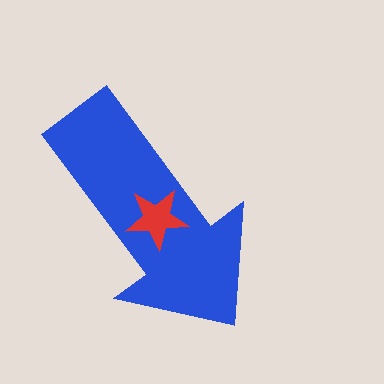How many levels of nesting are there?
2.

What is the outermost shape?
The blue arrow.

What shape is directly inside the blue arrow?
The red star.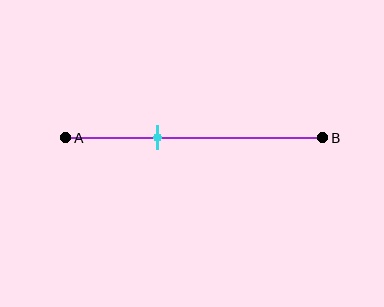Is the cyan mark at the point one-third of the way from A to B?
Yes, the mark is approximately at the one-third point.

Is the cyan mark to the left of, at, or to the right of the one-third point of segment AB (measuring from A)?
The cyan mark is approximately at the one-third point of segment AB.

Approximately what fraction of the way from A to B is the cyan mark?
The cyan mark is approximately 35% of the way from A to B.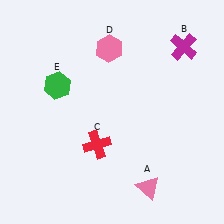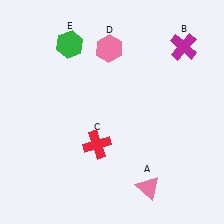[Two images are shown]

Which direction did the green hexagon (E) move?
The green hexagon (E) moved up.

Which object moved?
The green hexagon (E) moved up.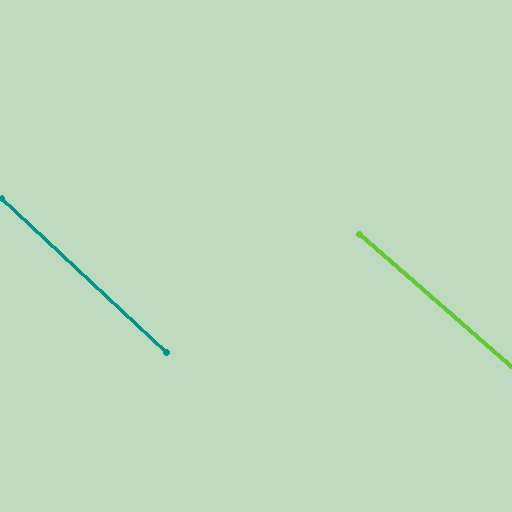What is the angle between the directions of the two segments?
Approximately 2 degrees.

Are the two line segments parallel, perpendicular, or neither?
Parallel — their directions differ by only 1.8°.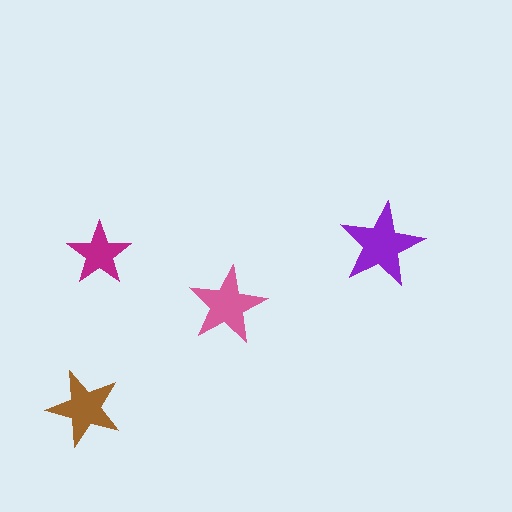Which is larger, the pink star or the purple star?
The purple one.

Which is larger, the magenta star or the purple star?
The purple one.